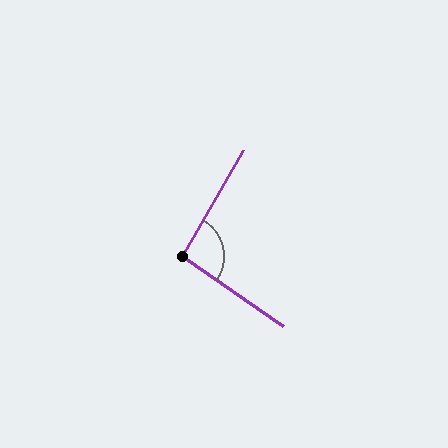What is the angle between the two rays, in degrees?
Approximately 95 degrees.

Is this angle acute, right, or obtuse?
It is obtuse.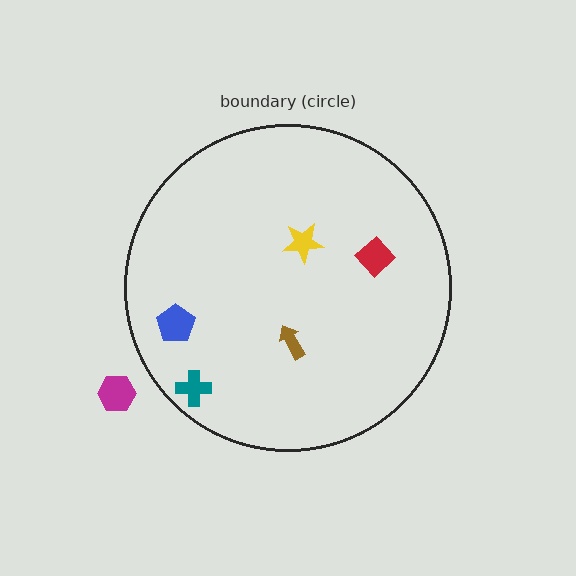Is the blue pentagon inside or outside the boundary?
Inside.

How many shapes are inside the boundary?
5 inside, 1 outside.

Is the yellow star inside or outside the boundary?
Inside.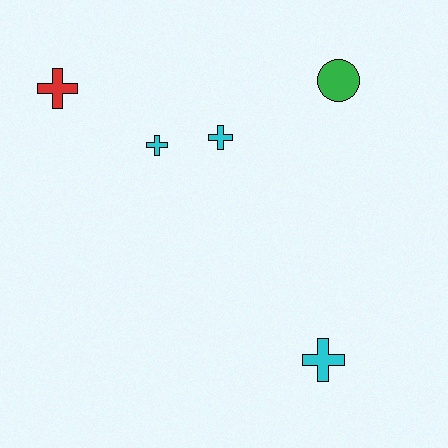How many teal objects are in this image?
There are no teal objects.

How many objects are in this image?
There are 5 objects.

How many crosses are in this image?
There are 4 crosses.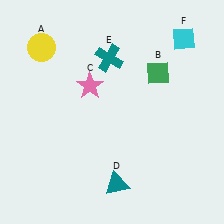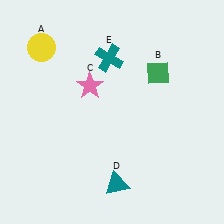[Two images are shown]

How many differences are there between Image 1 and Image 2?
There is 1 difference between the two images.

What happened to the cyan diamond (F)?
The cyan diamond (F) was removed in Image 2. It was in the top-right area of Image 1.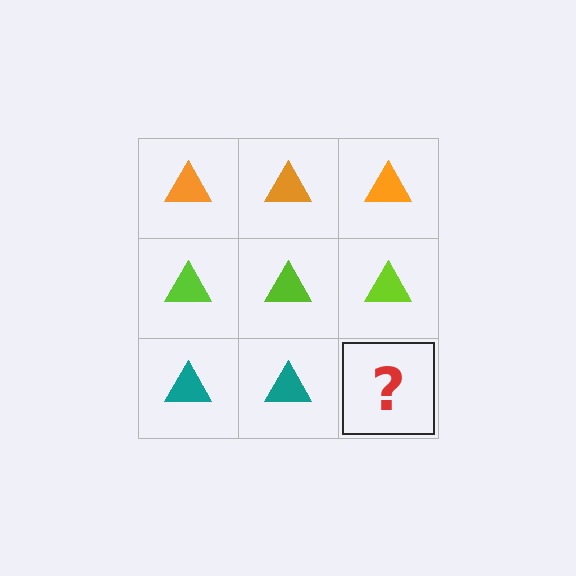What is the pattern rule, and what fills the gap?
The rule is that each row has a consistent color. The gap should be filled with a teal triangle.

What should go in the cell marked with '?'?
The missing cell should contain a teal triangle.